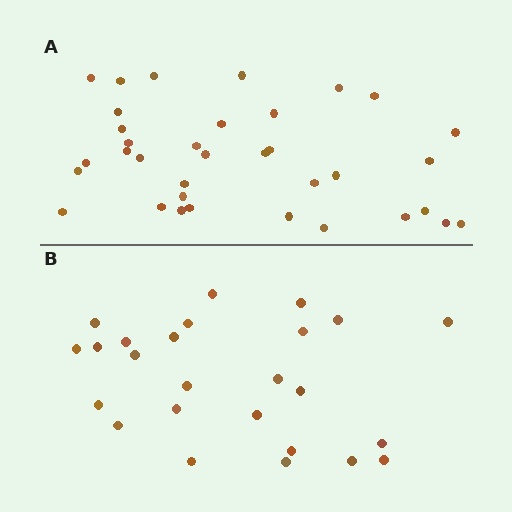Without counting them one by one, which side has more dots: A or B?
Region A (the top region) has more dots.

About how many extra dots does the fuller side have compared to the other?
Region A has roughly 10 or so more dots than region B.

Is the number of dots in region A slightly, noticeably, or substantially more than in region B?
Region A has noticeably more, but not dramatically so. The ratio is roughly 1.4 to 1.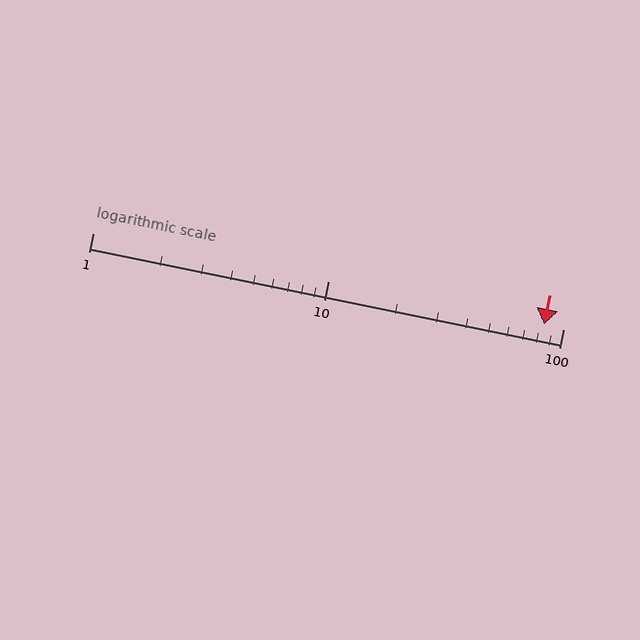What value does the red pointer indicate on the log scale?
The pointer indicates approximately 83.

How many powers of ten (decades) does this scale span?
The scale spans 2 decades, from 1 to 100.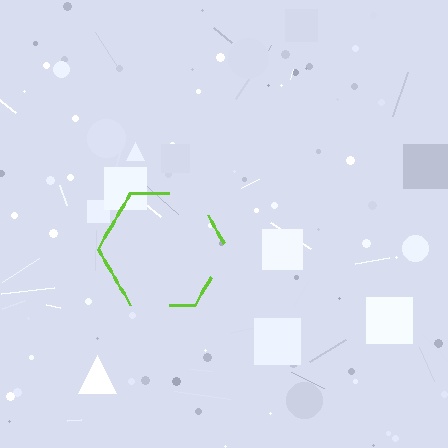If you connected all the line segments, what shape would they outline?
They would outline a hexagon.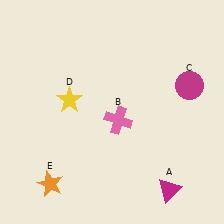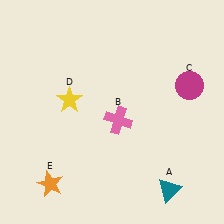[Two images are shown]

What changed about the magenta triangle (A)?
In Image 1, A is magenta. In Image 2, it changed to teal.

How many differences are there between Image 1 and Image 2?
There is 1 difference between the two images.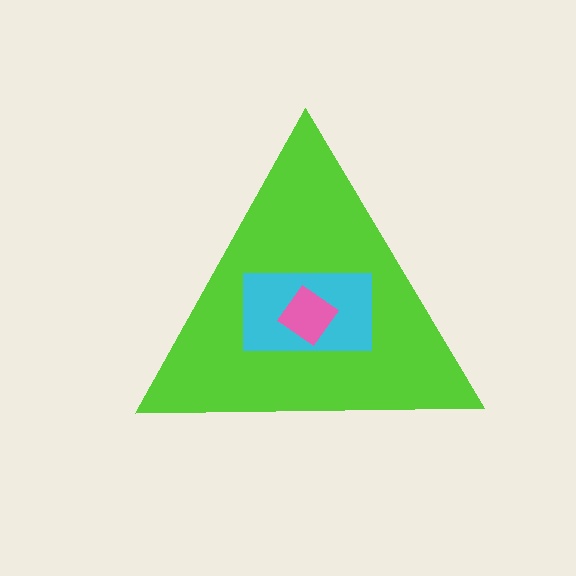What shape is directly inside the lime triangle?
The cyan rectangle.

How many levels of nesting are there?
3.